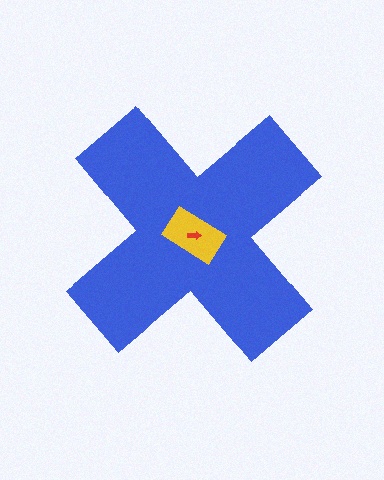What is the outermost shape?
The blue cross.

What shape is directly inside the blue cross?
The yellow rectangle.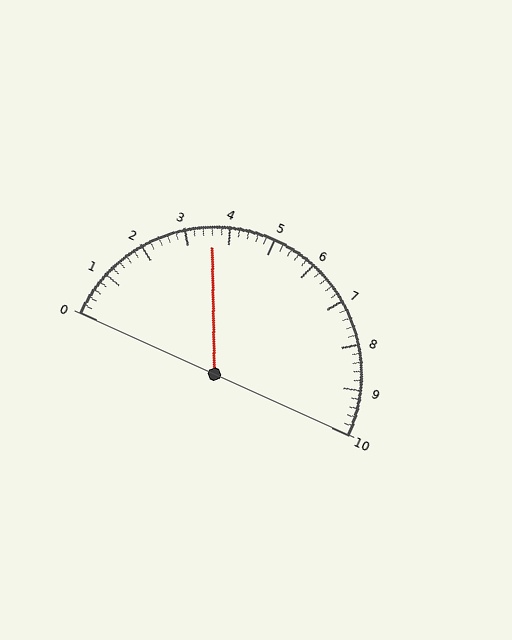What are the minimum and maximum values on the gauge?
The gauge ranges from 0 to 10.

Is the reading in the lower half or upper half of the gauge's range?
The reading is in the lower half of the range (0 to 10).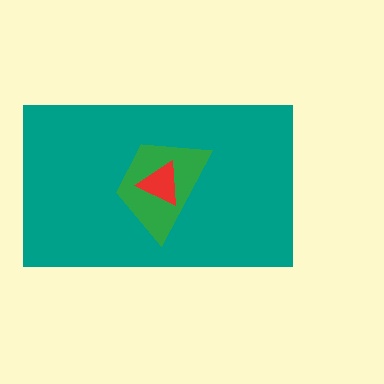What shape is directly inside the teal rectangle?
The green trapezoid.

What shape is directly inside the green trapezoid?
The red triangle.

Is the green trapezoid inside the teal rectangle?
Yes.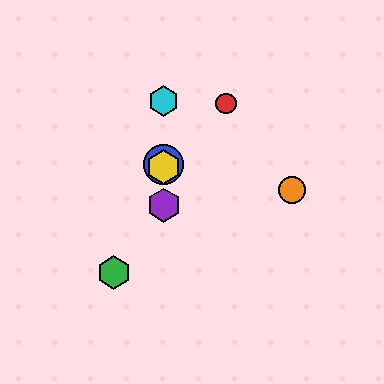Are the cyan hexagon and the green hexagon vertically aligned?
No, the cyan hexagon is at x≈164 and the green hexagon is at x≈114.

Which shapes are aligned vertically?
The blue circle, the yellow hexagon, the purple hexagon, the cyan hexagon are aligned vertically.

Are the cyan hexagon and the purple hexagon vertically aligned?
Yes, both are at x≈164.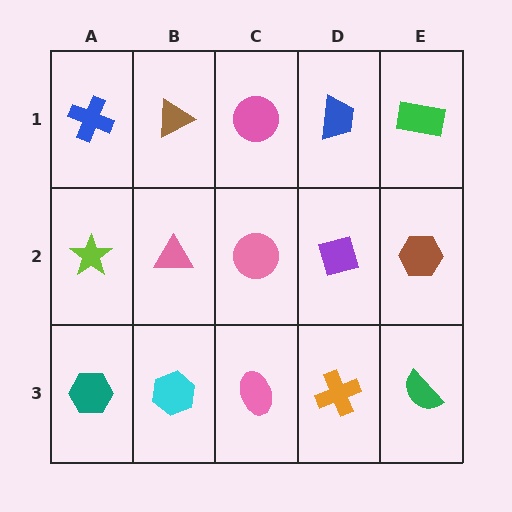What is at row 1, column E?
A green rectangle.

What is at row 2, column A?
A lime star.